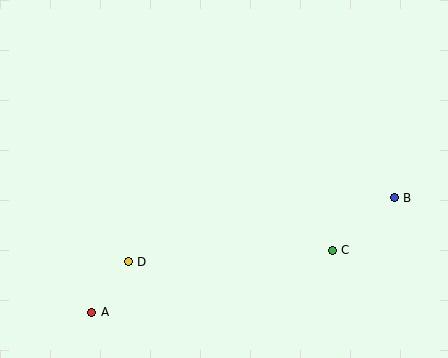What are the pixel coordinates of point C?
Point C is at (332, 251).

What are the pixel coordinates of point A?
Point A is at (92, 312).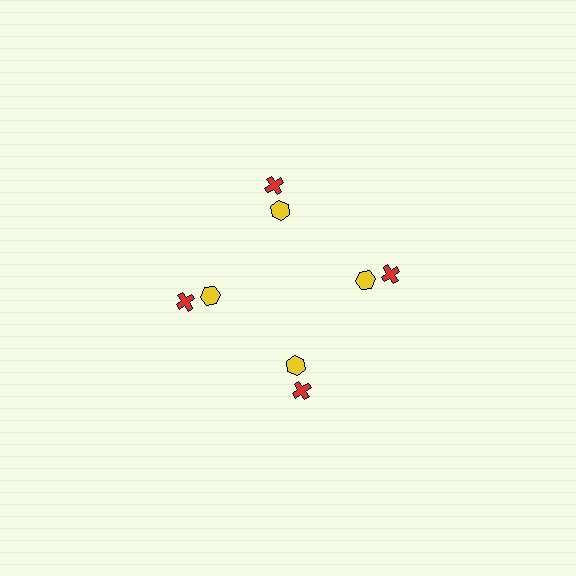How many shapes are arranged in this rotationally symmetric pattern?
There are 8 shapes, arranged in 4 groups of 2.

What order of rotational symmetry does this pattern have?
This pattern has 4-fold rotational symmetry.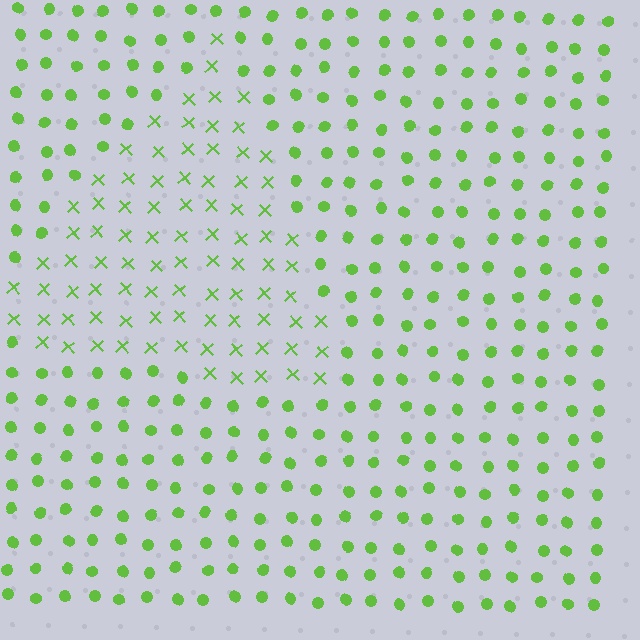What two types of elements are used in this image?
The image uses X marks inside the triangle region and circles outside it.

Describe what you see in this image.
The image is filled with small lime elements arranged in a uniform grid. A triangle-shaped region contains X marks, while the surrounding area contains circles. The boundary is defined purely by the change in element shape.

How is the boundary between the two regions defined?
The boundary is defined by a change in element shape: X marks inside vs. circles outside. All elements share the same color and spacing.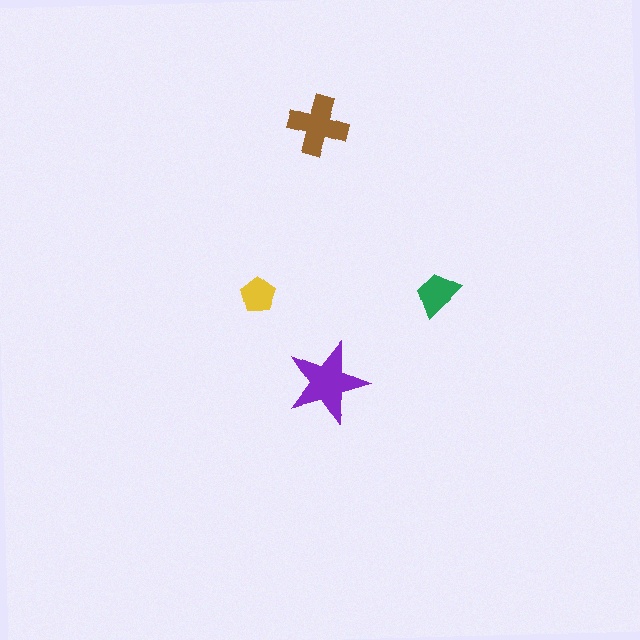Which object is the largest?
The purple star.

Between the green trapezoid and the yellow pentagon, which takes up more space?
The green trapezoid.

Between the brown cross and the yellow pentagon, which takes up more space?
The brown cross.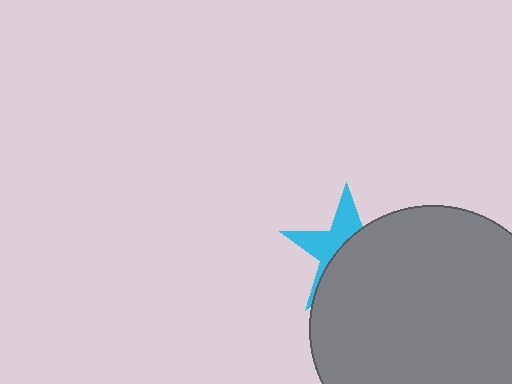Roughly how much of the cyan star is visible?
A small part of it is visible (roughly 40%).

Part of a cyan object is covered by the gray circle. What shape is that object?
It is a star.